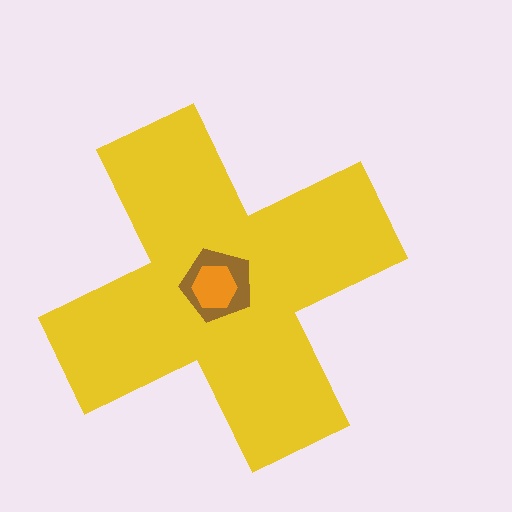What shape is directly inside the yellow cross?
The brown pentagon.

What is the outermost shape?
The yellow cross.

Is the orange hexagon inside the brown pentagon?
Yes.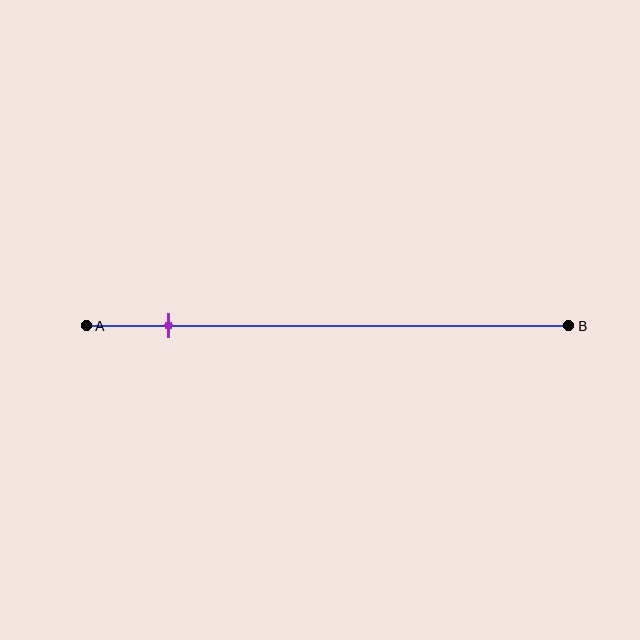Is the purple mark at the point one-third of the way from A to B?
No, the mark is at about 15% from A, not at the 33% one-third point.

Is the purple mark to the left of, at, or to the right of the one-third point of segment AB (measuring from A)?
The purple mark is to the left of the one-third point of segment AB.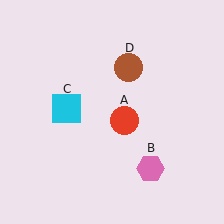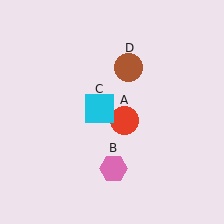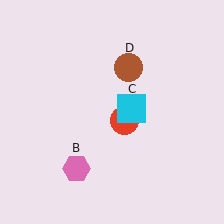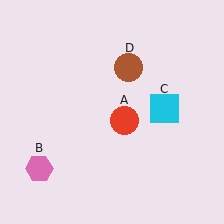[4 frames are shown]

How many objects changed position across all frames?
2 objects changed position: pink hexagon (object B), cyan square (object C).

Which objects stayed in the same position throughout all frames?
Red circle (object A) and brown circle (object D) remained stationary.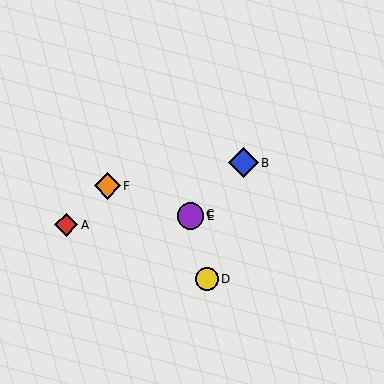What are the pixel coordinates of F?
Object F is at (107, 186).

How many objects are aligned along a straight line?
3 objects (B, C, E) are aligned along a straight line.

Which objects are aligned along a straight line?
Objects B, C, E are aligned along a straight line.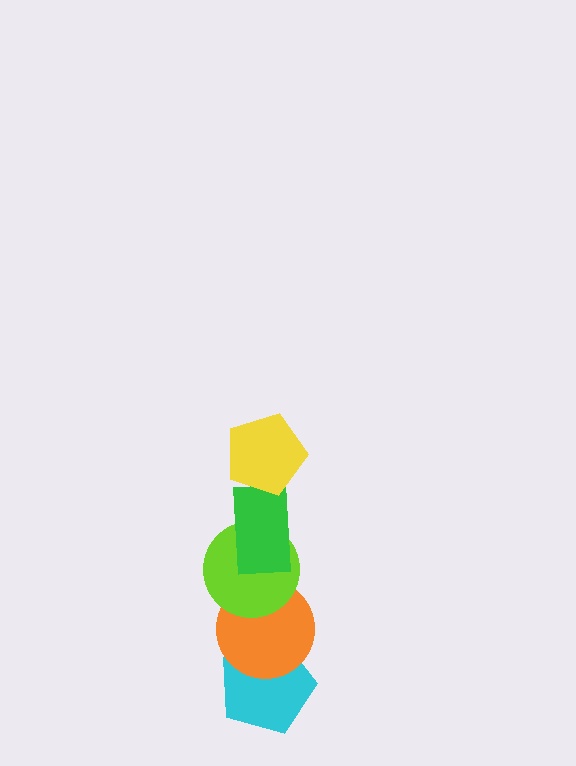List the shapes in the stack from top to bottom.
From top to bottom: the yellow pentagon, the green rectangle, the lime circle, the orange circle, the cyan pentagon.